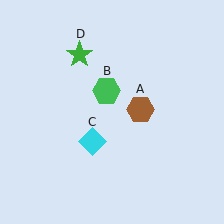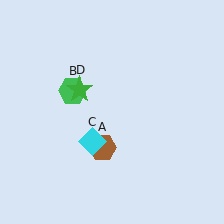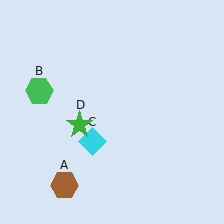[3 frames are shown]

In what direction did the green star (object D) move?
The green star (object D) moved down.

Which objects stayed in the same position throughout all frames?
Cyan diamond (object C) remained stationary.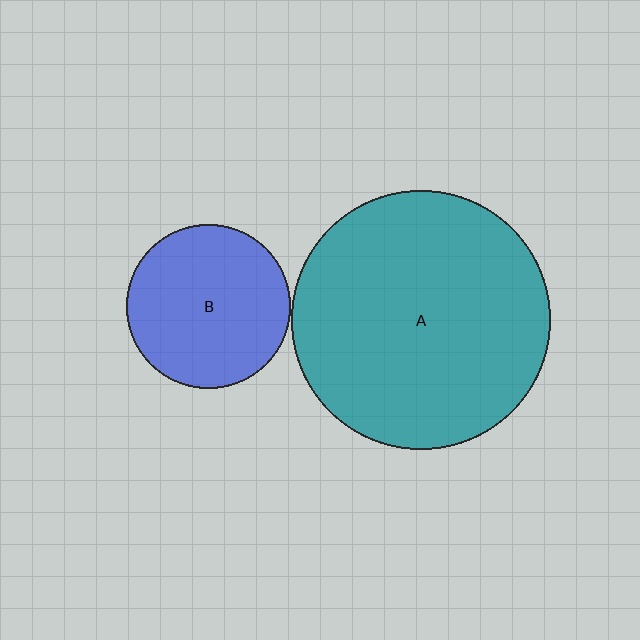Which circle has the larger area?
Circle A (teal).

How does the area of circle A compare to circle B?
Approximately 2.5 times.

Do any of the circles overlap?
No, none of the circles overlap.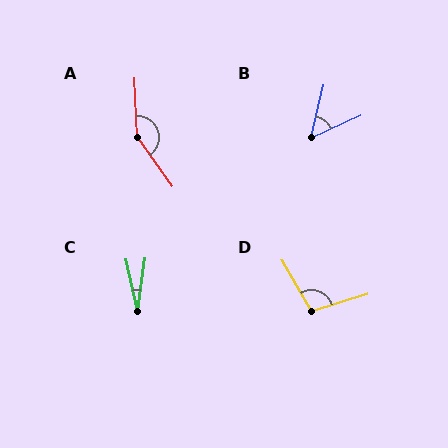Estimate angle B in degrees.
Approximately 53 degrees.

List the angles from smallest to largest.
C (21°), B (53°), D (102°), A (148°).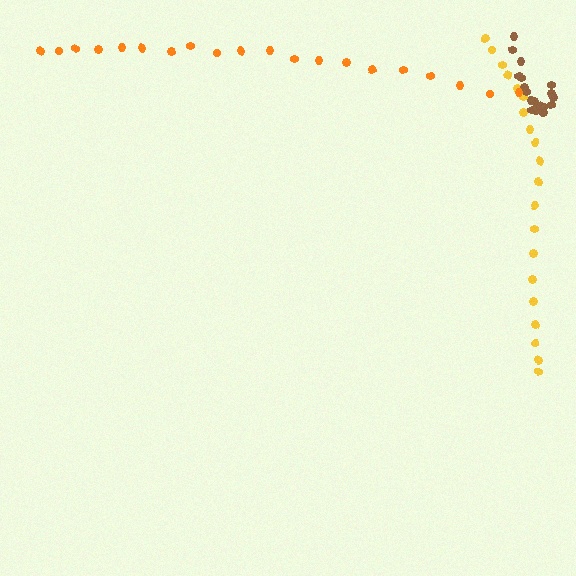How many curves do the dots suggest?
There are 3 distinct paths.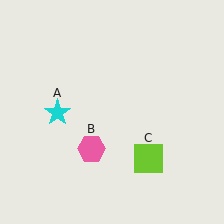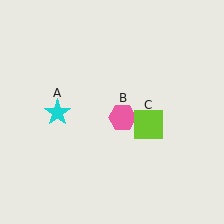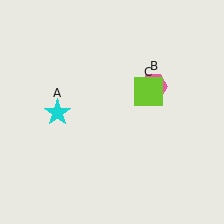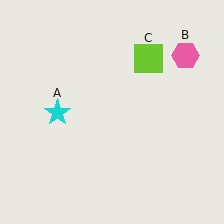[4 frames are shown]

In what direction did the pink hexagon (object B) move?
The pink hexagon (object B) moved up and to the right.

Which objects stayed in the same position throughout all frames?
Cyan star (object A) remained stationary.